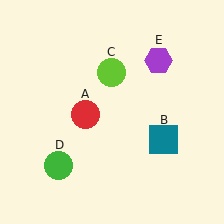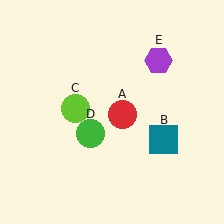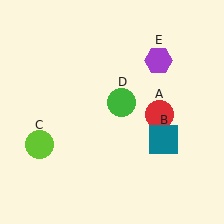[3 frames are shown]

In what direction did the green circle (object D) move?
The green circle (object D) moved up and to the right.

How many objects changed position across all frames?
3 objects changed position: red circle (object A), lime circle (object C), green circle (object D).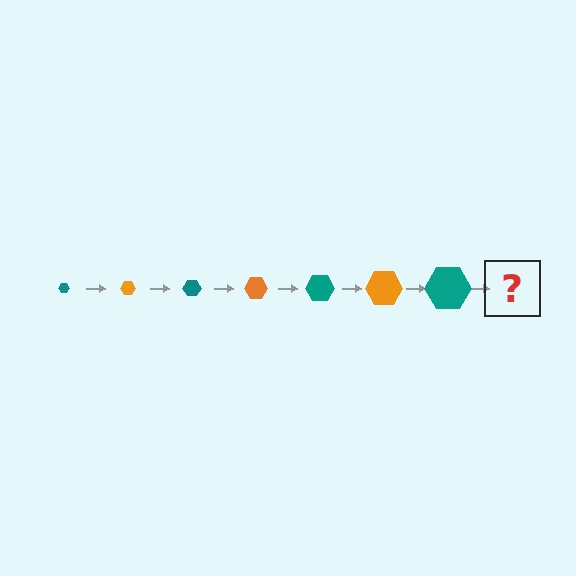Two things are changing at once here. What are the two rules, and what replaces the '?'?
The two rules are that the hexagon grows larger each step and the color cycles through teal and orange. The '?' should be an orange hexagon, larger than the previous one.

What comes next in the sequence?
The next element should be an orange hexagon, larger than the previous one.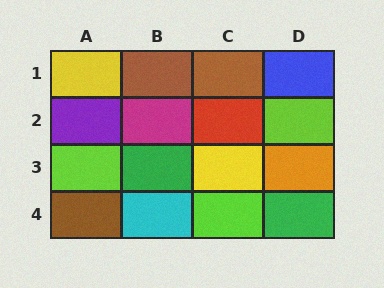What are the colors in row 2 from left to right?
Purple, magenta, red, lime.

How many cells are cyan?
1 cell is cyan.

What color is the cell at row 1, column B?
Brown.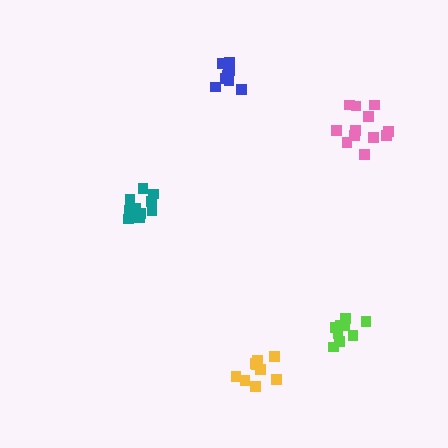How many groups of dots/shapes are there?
There are 5 groups.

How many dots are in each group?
Group 1: 10 dots, Group 2: 9 dots, Group 3: 12 dots, Group 4: 9 dots, Group 5: 9 dots (49 total).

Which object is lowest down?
The yellow cluster is bottommost.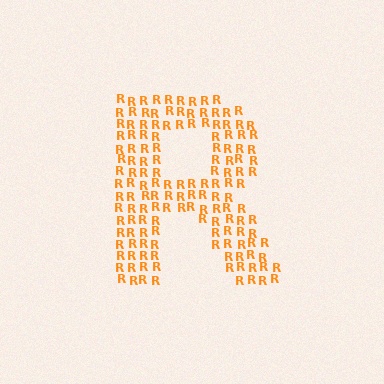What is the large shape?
The large shape is the letter R.